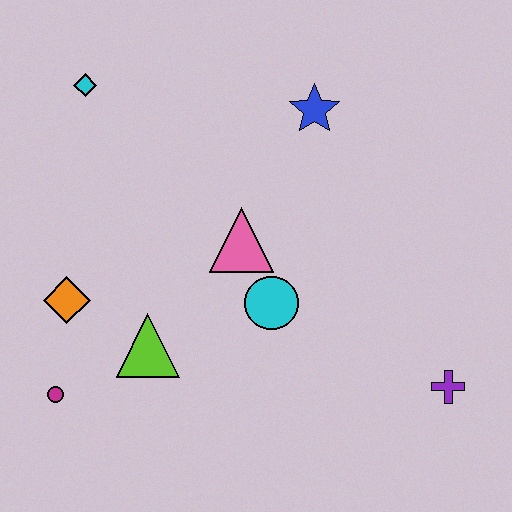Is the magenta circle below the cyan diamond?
Yes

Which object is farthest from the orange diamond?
The purple cross is farthest from the orange diamond.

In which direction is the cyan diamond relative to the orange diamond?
The cyan diamond is above the orange diamond.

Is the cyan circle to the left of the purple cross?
Yes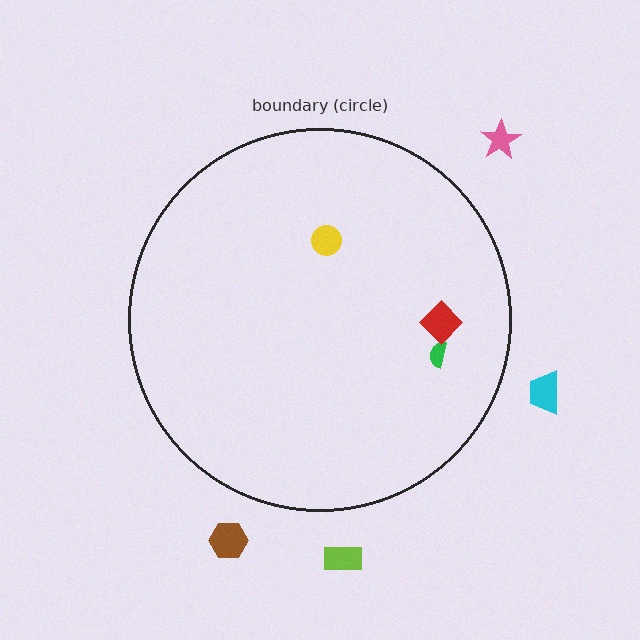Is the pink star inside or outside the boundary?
Outside.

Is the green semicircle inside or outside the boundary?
Inside.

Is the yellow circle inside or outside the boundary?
Inside.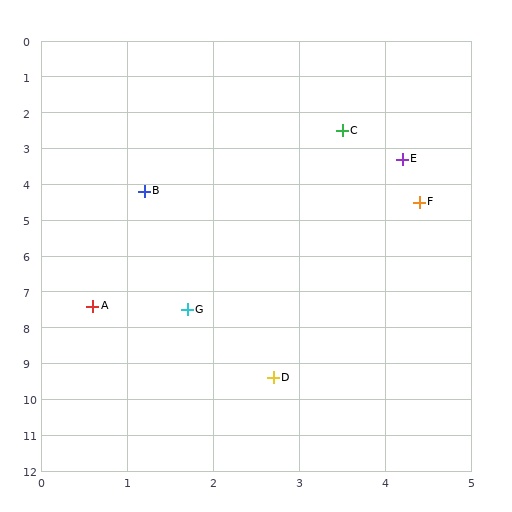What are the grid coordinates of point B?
Point B is at approximately (1.2, 4.2).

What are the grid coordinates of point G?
Point G is at approximately (1.7, 7.5).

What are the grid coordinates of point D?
Point D is at approximately (2.7, 9.4).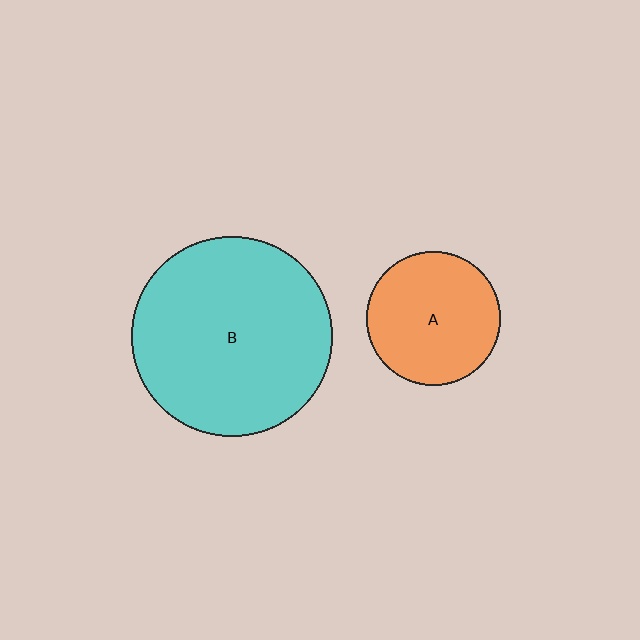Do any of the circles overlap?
No, none of the circles overlap.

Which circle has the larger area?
Circle B (cyan).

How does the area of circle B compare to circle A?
Approximately 2.2 times.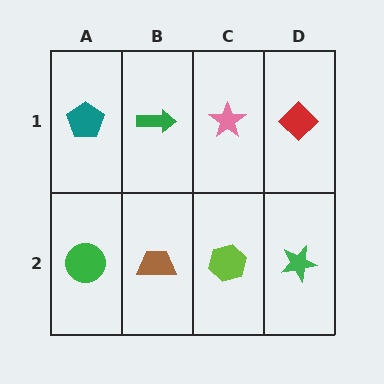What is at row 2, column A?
A green circle.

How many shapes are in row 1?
4 shapes.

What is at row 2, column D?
A green star.